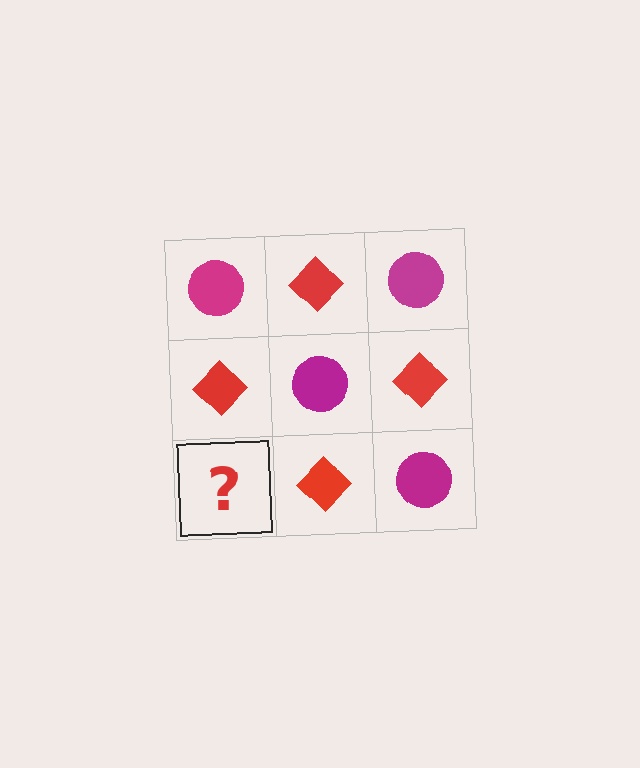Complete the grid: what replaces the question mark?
The question mark should be replaced with a magenta circle.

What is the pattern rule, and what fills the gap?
The rule is that it alternates magenta circle and red diamond in a checkerboard pattern. The gap should be filled with a magenta circle.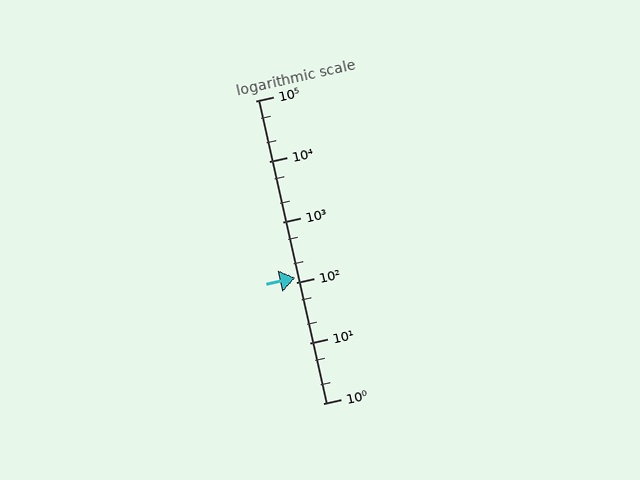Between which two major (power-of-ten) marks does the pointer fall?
The pointer is between 100 and 1000.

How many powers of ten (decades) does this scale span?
The scale spans 5 decades, from 1 to 100000.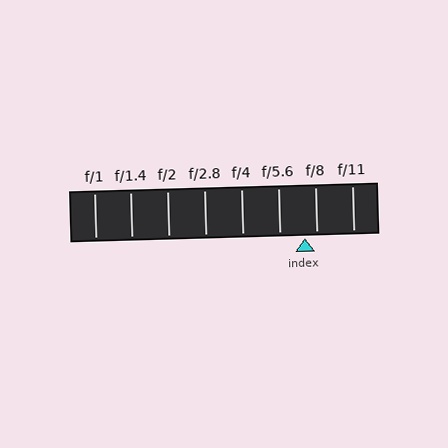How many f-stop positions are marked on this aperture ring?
There are 8 f-stop positions marked.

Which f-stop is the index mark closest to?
The index mark is closest to f/8.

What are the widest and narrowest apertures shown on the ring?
The widest aperture shown is f/1 and the narrowest is f/11.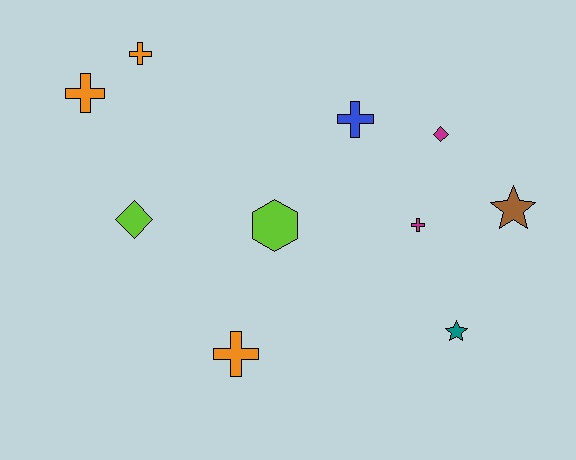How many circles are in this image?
There are no circles.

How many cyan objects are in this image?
There are no cyan objects.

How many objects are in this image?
There are 10 objects.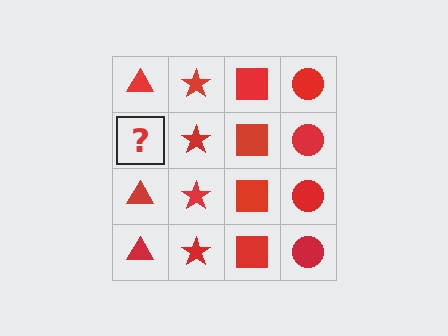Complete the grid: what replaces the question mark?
The question mark should be replaced with a red triangle.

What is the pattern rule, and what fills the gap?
The rule is that each column has a consistent shape. The gap should be filled with a red triangle.